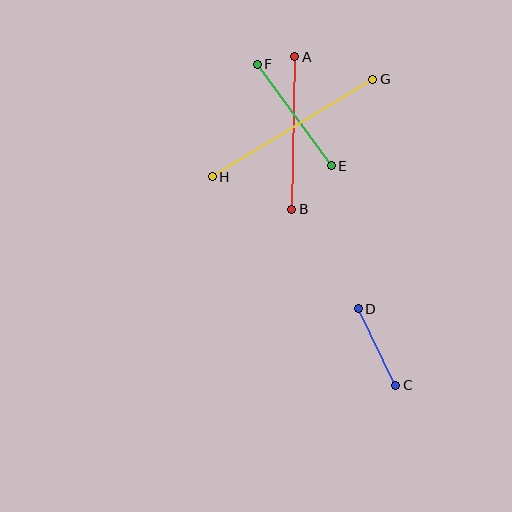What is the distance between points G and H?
The distance is approximately 188 pixels.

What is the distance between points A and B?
The distance is approximately 153 pixels.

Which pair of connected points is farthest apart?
Points G and H are farthest apart.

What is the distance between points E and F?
The distance is approximately 126 pixels.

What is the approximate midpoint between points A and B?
The midpoint is at approximately (293, 133) pixels.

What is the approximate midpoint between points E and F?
The midpoint is at approximately (294, 115) pixels.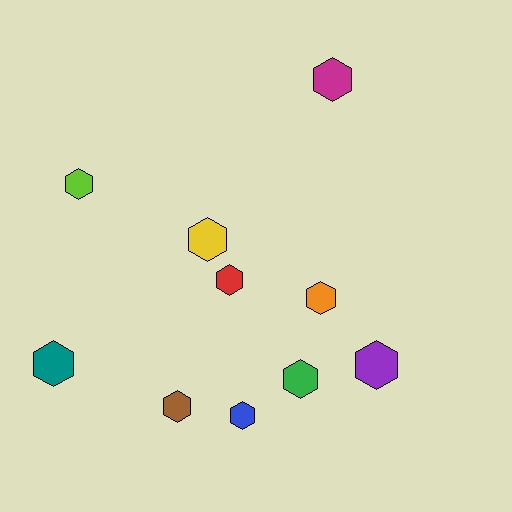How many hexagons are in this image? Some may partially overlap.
There are 10 hexagons.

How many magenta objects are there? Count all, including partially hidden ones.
There is 1 magenta object.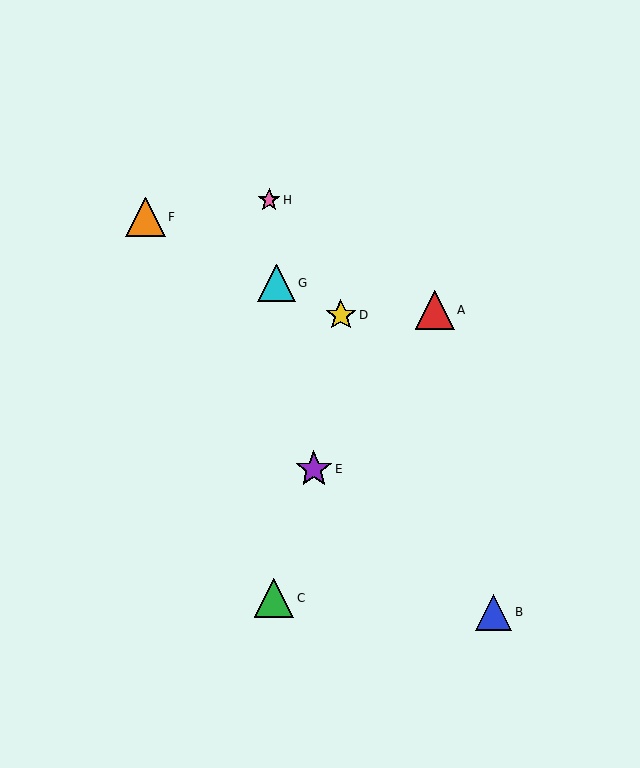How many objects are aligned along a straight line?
3 objects (D, F, G) are aligned along a straight line.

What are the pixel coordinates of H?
Object H is at (269, 200).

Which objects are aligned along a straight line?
Objects D, F, G are aligned along a straight line.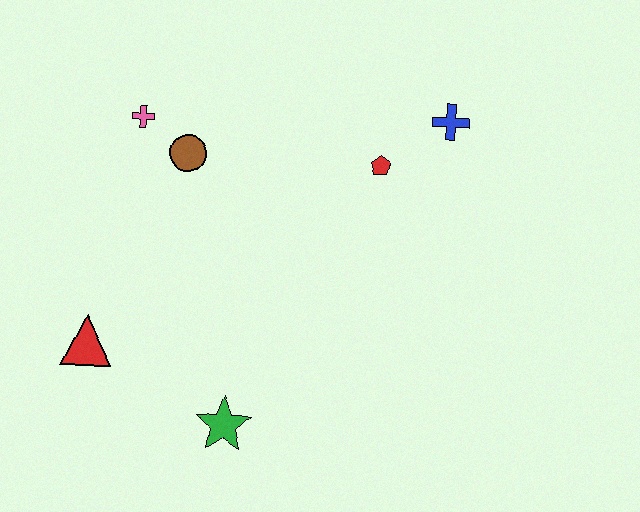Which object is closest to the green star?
The red triangle is closest to the green star.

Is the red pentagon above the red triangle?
Yes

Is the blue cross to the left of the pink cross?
No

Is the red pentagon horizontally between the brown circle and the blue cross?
Yes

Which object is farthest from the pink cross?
The green star is farthest from the pink cross.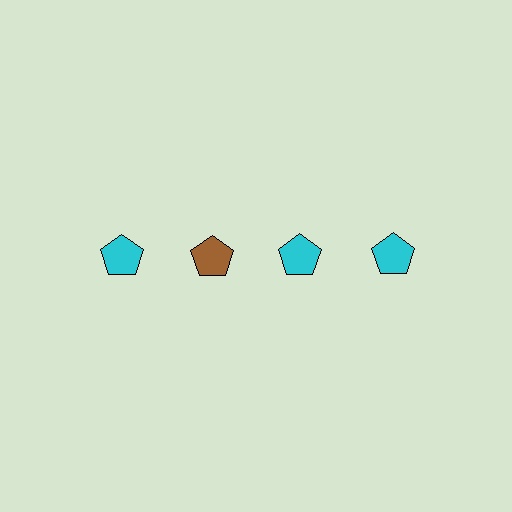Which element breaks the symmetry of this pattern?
The brown pentagon in the top row, second from left column breaks the symmetry. All other shapes are cyan pentagons.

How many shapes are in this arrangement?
There are 4 shapes arranged in a grid pattern.